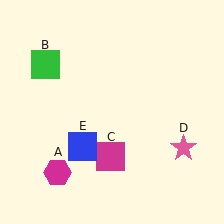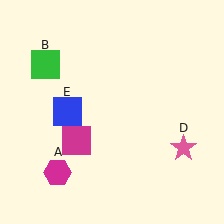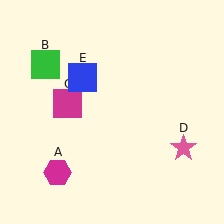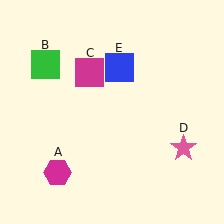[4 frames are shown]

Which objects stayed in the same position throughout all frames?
Magenta hexagon (object A) and green square (object B) and pink star (object D) remained stationary.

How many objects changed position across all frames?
2 objects changed position: magenta square (object C), blue square (object E).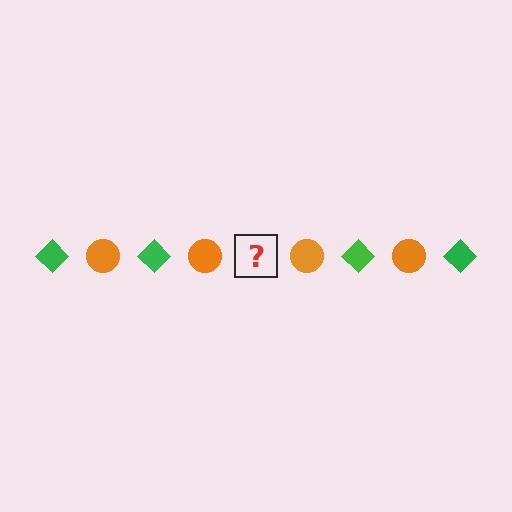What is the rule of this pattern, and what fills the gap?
The rule is that the pattern alternates between green diamond and orange circle. The gap should be filled with a green diamond.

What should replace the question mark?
The question mark should be replaced with a green diamond.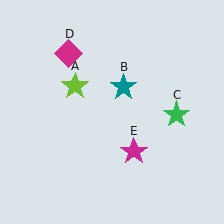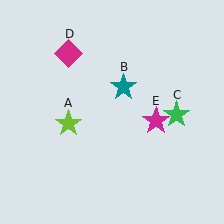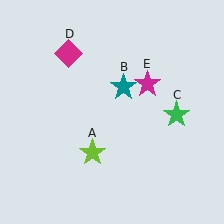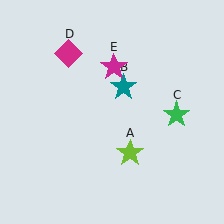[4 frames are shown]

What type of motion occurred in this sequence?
The lime star (object A), magenta star (object E) rotated counterclockwise around the center of the scene.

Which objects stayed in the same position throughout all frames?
Teal star (object B) and green star (object C) and magenta diamond (object D) remained stationary.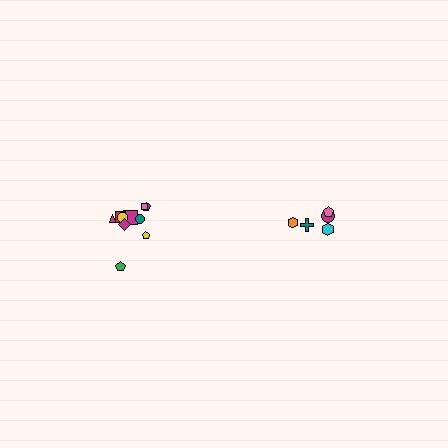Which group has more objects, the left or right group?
The left group.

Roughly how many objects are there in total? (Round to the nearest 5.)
Roughly 15 objects in total.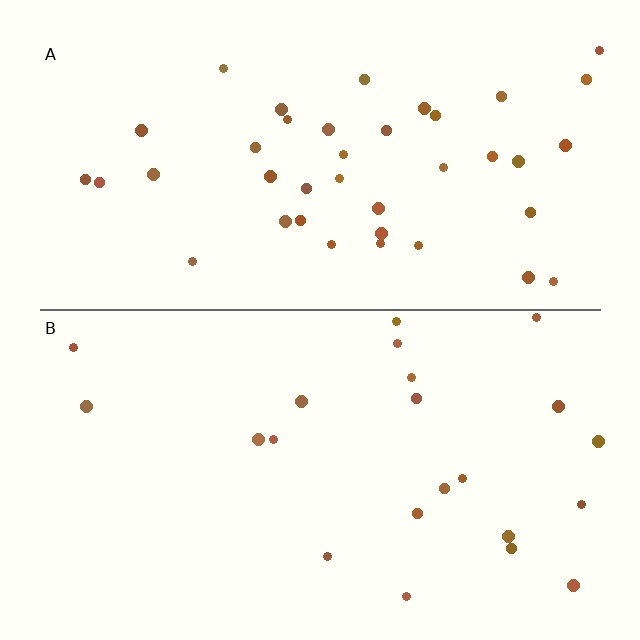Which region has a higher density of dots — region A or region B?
A (the top).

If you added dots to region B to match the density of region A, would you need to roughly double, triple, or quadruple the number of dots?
Approximately double.